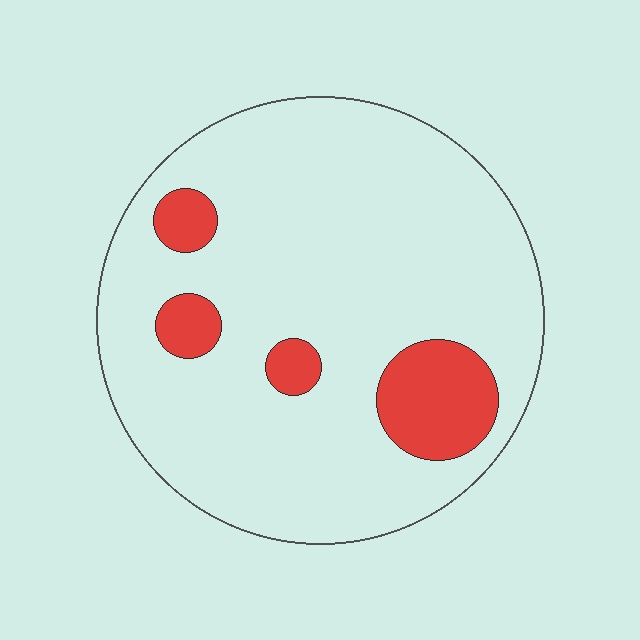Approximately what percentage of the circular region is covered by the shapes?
Approximately 15%.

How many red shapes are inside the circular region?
4.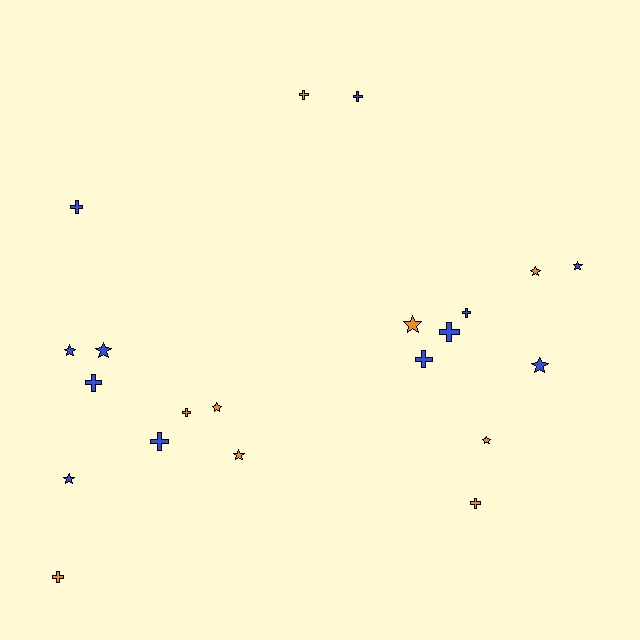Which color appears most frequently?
Blue, with 12 objects.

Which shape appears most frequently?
Cross, with 11 objects.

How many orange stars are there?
There are 5 orange stars.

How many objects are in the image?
There are 21 objects.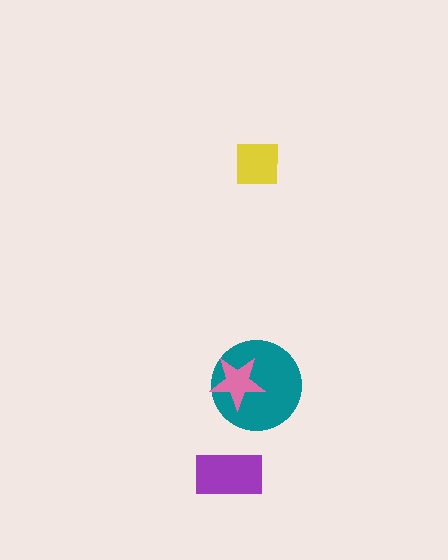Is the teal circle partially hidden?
Yes, it is partially covered by another shape.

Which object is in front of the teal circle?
The pink star is in front of the teal circle.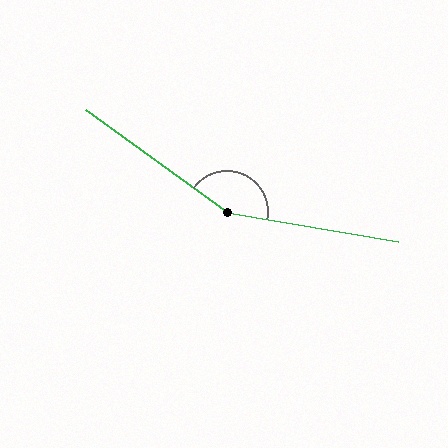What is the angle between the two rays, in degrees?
Approximately 154 degrees.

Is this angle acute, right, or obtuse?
It is obtuse.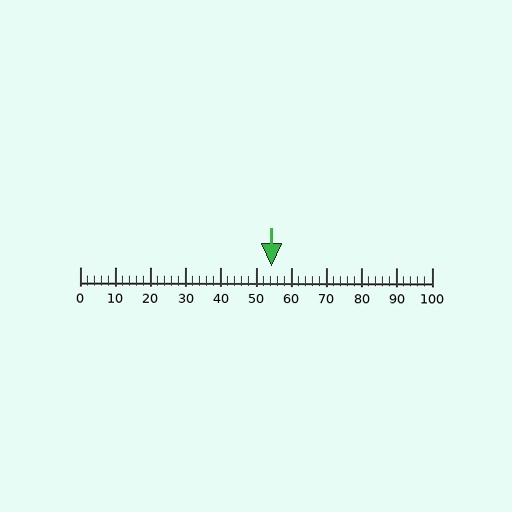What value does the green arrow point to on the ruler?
The green arrow points to approximately 54.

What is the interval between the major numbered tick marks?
The major tick marks are spaced 10 units apart.